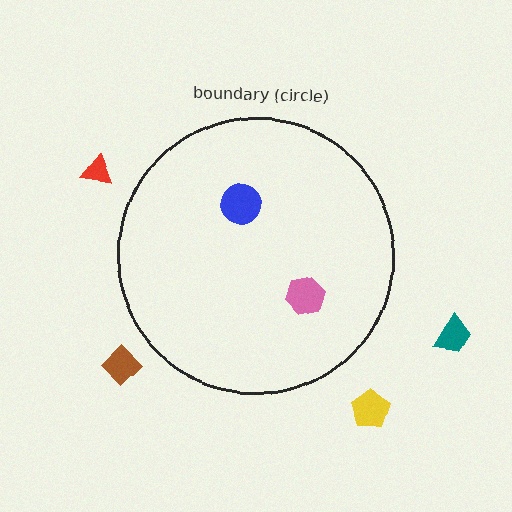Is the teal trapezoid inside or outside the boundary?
Outside.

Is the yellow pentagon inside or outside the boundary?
Outside.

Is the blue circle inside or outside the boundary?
Inside.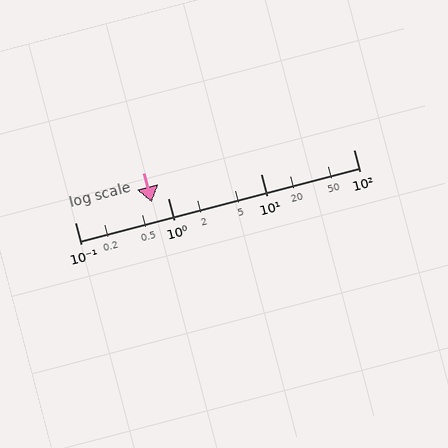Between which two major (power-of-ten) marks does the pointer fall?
The pointer is between 0.1 and 1.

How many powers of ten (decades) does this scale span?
The scale spans 3 decades, from 0.1 to 100.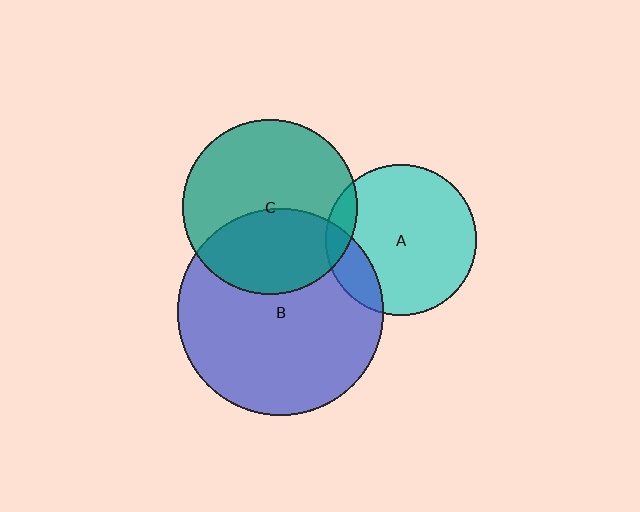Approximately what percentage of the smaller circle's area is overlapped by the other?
Approximately 10%.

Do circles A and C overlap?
Yes.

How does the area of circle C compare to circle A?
Approximately 1.3 times.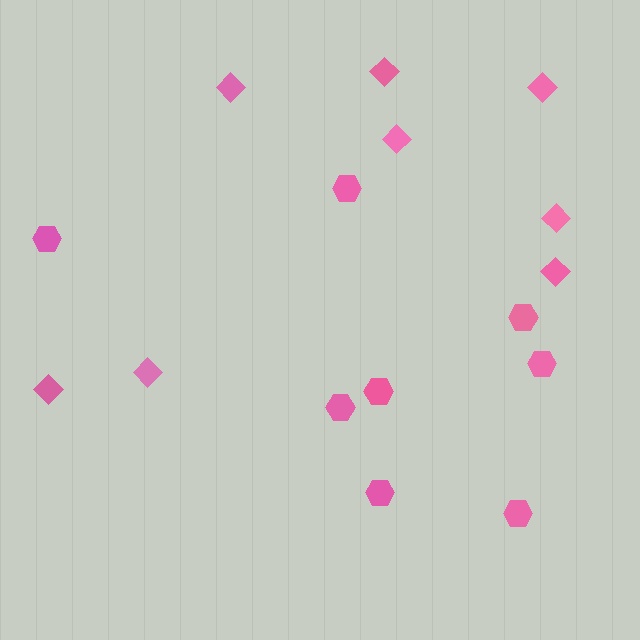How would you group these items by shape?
There are 2 groups: one group of hexagons (8) and one group of diamonds (8).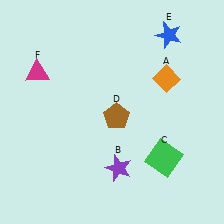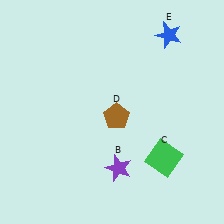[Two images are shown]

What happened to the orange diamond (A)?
The orange diamond (A) was removed in Image 2. It was in the top-right area of Image 1.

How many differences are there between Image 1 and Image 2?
There are 2 differences between the two images.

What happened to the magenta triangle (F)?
The magenta triangle (F) was removed in Image 2. It was in the top-left area of Image 1.